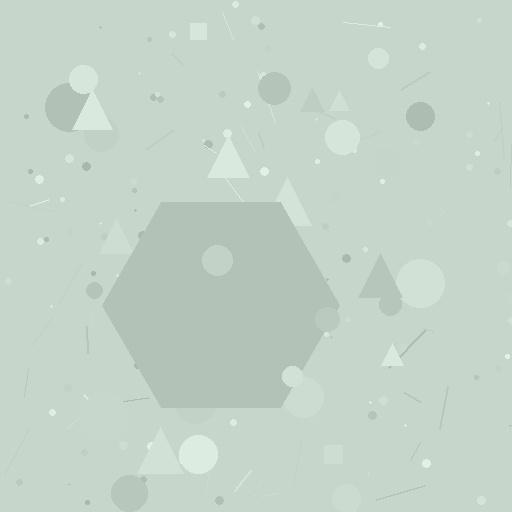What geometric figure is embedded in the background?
A hexagon is embedded in the background.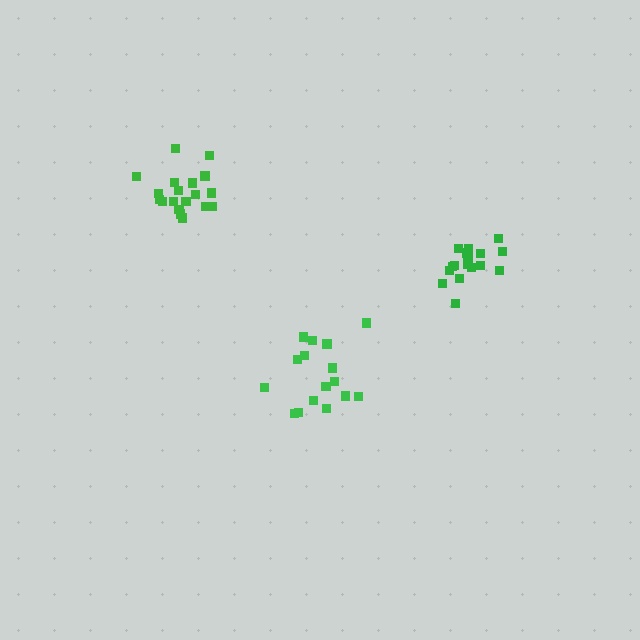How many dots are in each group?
Group 1: 18 dots, Group 2: 20 dots, Group 3: 16 dots (54 total).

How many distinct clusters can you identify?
There are 3 distinct clusters.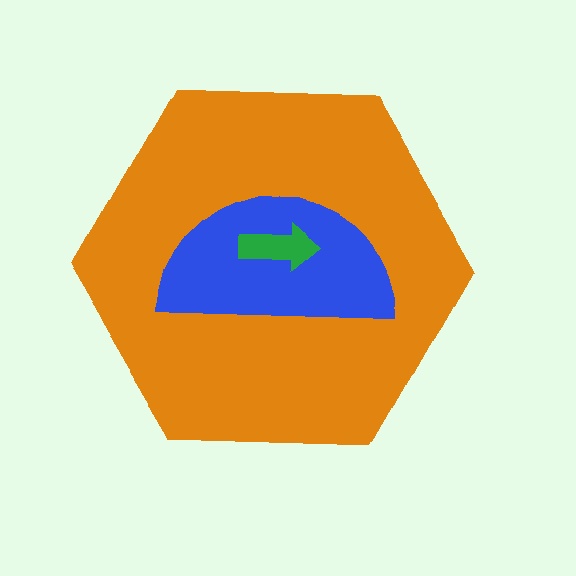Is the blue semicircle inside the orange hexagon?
Yes.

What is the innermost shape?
The green arrow.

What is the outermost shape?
The orange hexagon.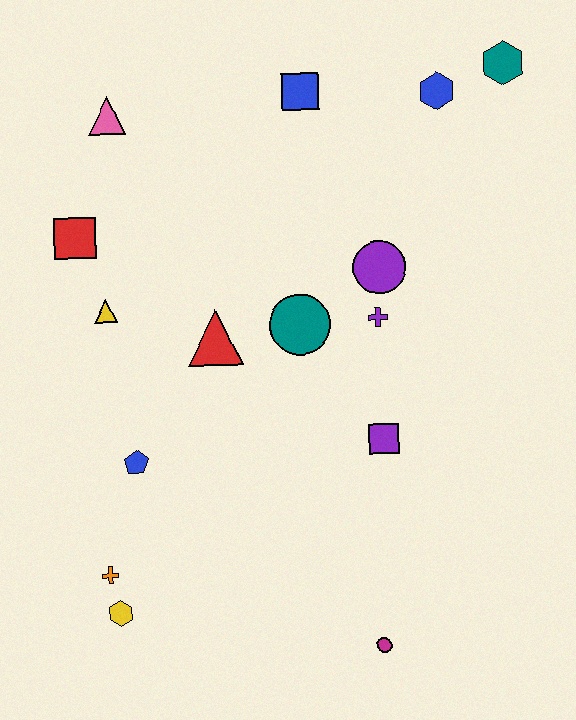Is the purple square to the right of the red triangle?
Yes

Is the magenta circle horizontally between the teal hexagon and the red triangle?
Yes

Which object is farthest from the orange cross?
The teal hexagon is farthest from the orange cross.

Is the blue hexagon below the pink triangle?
No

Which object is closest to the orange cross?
The yellow hexagon is closest to the orange cross.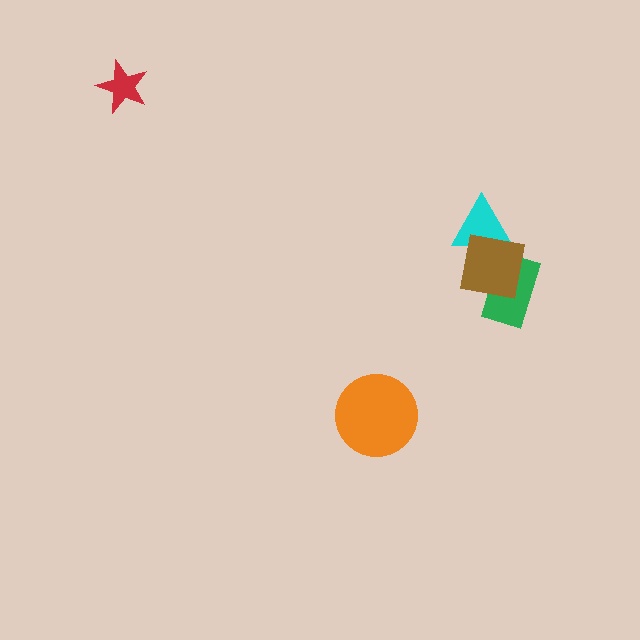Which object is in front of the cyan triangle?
The brown square is in front of the cyan triangle.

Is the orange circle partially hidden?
No, no other shape covers it.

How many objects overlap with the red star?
0 objects overlap with the red star.